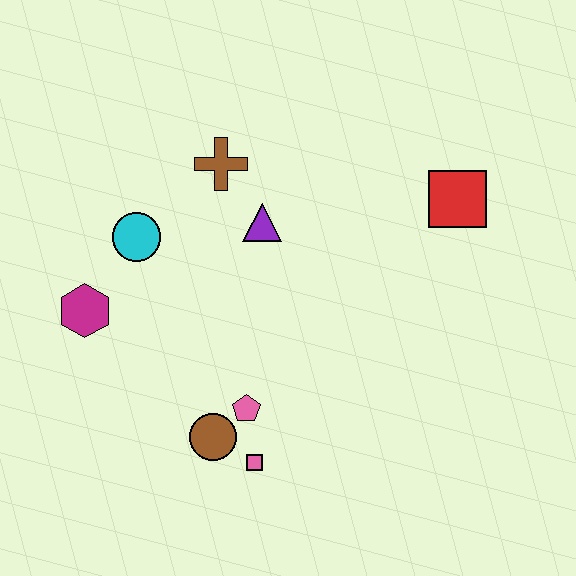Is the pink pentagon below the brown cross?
Yes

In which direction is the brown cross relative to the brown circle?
The brown cross is above the brown circle.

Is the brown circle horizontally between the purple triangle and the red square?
No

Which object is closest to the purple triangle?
The brown cross is closest to the purple triangle.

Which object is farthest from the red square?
The magenta hexagon is farthest from the red square.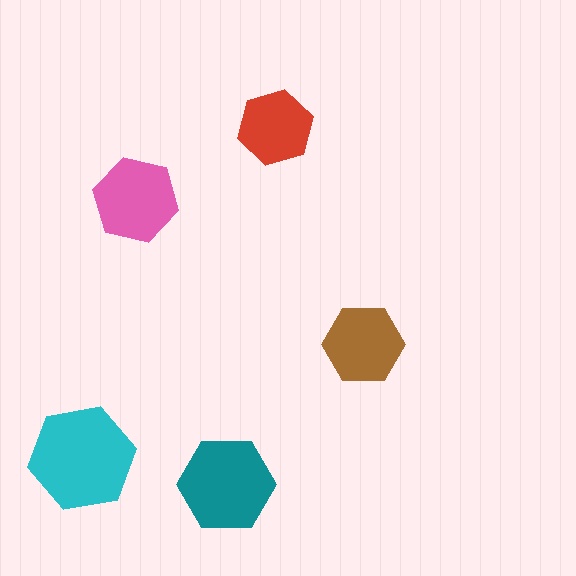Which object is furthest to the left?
The cyan hexagon is leftmost.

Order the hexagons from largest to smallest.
the cyan one, the teal one, the pink one, the brown one, the red one.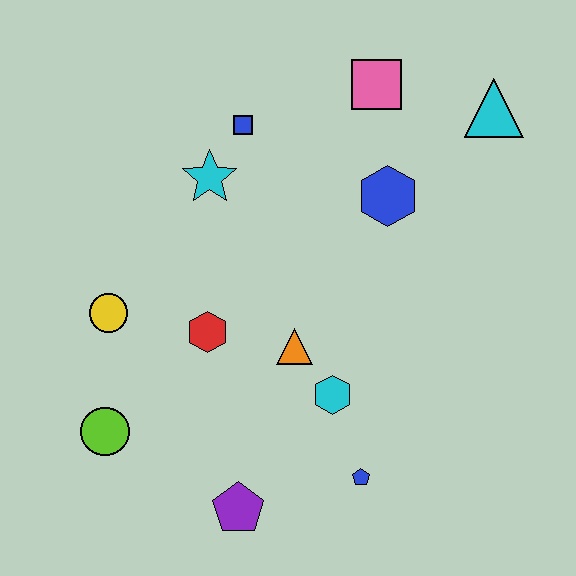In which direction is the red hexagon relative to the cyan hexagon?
The red hexagon is to the left of the cyan hexagon.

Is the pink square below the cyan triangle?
No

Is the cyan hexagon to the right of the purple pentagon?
Yes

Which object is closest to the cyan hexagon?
The orange triangle is closest to the cyan hexagon.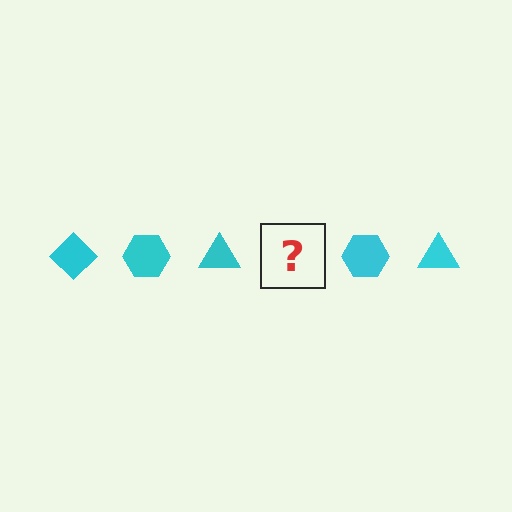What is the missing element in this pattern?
The missing element is a cyan diamond.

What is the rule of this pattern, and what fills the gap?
The rule is that the pattern cycles through diamond, hexagon, triangle shapes in cyan. The gap should be filled with a cyan diamond.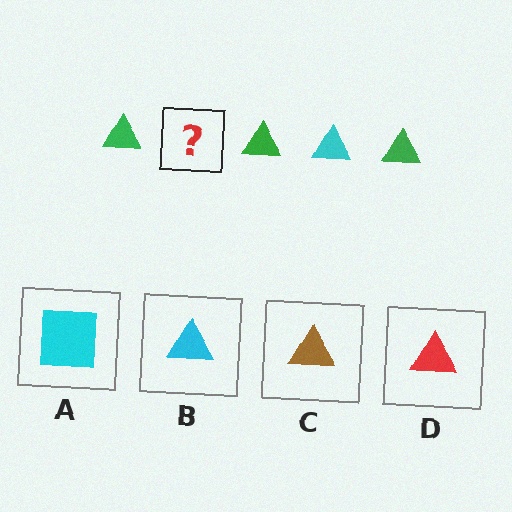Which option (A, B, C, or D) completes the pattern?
B.